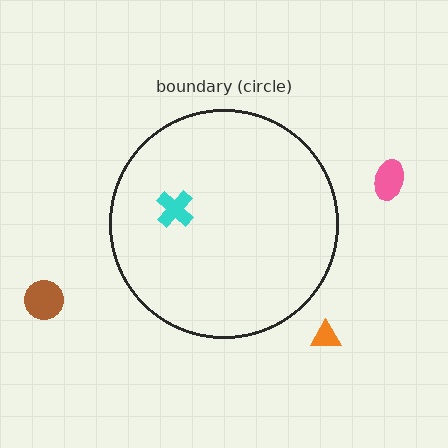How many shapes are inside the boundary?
1 inside, 3 outside.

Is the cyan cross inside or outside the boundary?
Inside.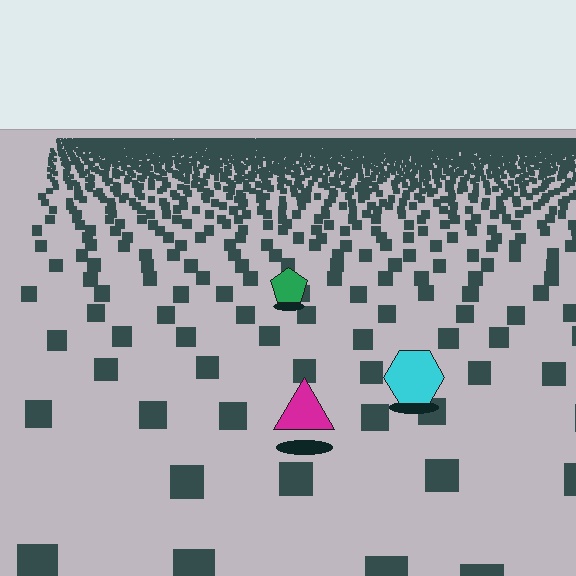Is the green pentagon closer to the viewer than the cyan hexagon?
No. The cyan hexagon is closer — you can tell from the texture gradient: the ground texture is coarser near it.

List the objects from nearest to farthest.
From nearest to farthest: the magenta triangle, the cyan hexagon, the green pentagon.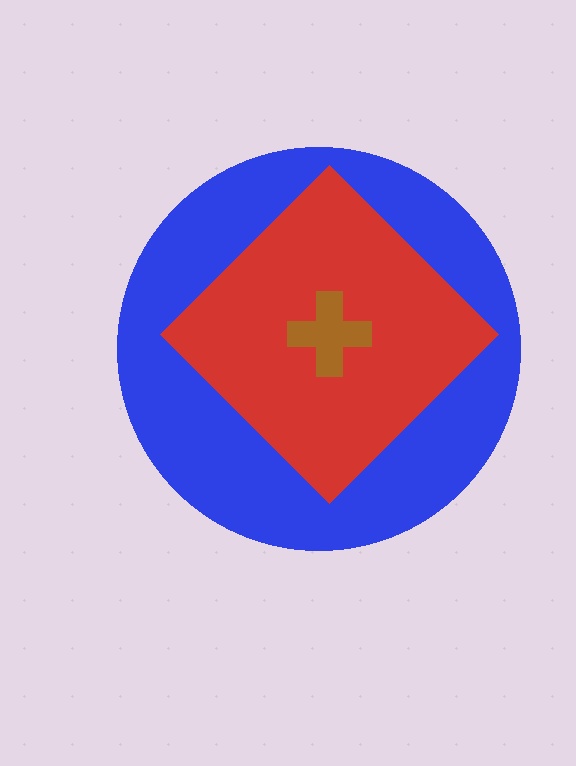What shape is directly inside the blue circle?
The red diamond.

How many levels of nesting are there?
3.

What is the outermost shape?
The blue circle.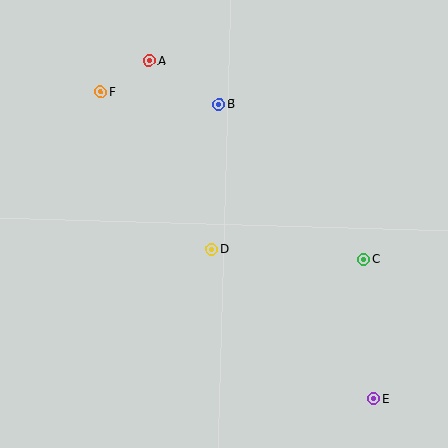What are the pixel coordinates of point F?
Point F is at (100, 92).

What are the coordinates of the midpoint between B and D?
The midpoint between B and D is at (216, 176).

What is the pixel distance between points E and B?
The distance between E and B is 333 pixels.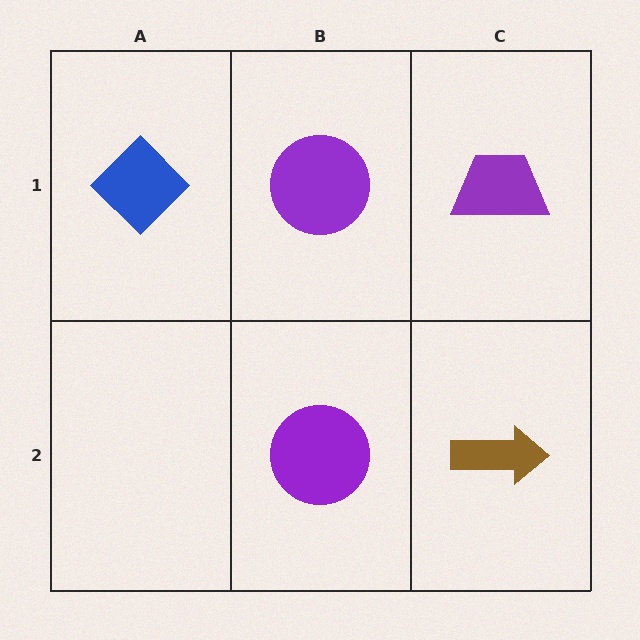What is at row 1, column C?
A purple trapezoid.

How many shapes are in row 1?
3 shapes.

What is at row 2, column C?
A brown arrow.